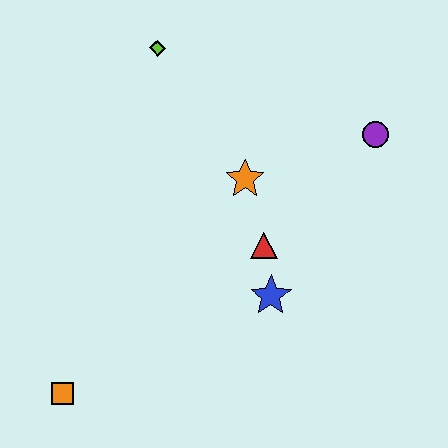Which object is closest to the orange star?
The red triangle is closest to the orange star.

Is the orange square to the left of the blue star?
Yes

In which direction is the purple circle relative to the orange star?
The purple circle is to the right of the orange star.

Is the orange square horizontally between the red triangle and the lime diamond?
No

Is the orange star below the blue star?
No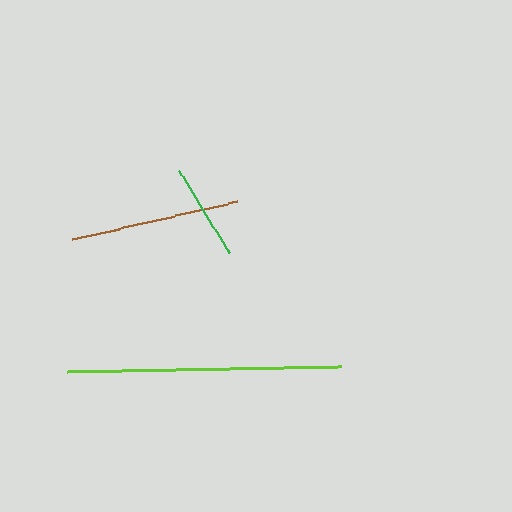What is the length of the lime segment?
The lime segment is approximately 274 pixels long.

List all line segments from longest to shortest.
From longest to shortest: lime, brown, green.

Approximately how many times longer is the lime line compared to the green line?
The lime line is approximately 2.9 times the length of the green line.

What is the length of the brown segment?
The brown segment is approximately 170 pixels long.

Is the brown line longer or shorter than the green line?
The brown line is longer than the green line.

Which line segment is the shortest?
The green line is the shortest at approximately 95 pixels.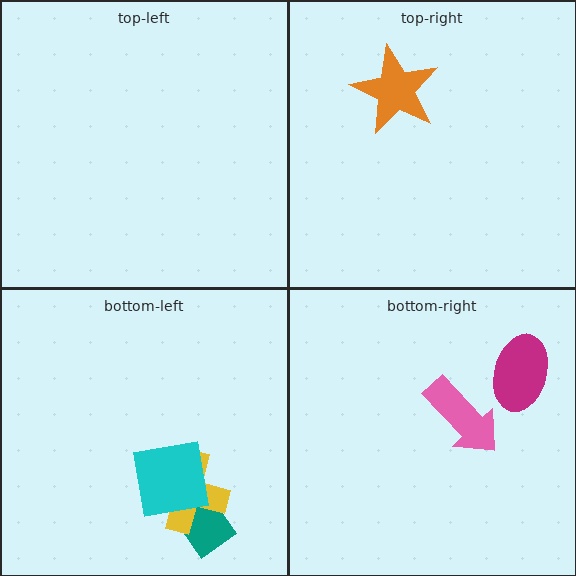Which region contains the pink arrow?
The bottom-right region.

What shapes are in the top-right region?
The orange star.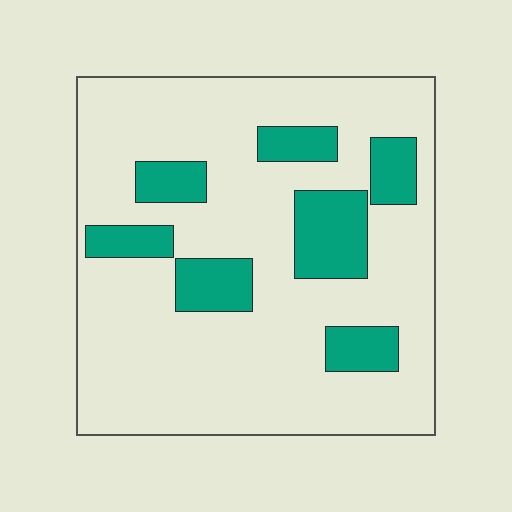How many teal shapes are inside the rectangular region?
7.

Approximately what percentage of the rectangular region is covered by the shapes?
Approximately 20%.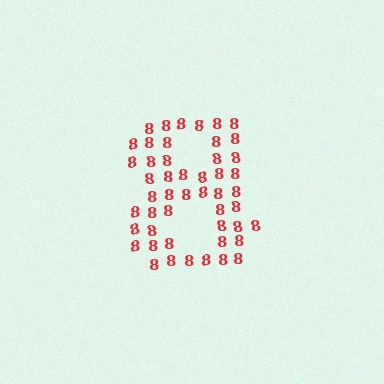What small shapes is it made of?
It is made of small digit 8's.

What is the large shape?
The large shape is the digit 8.